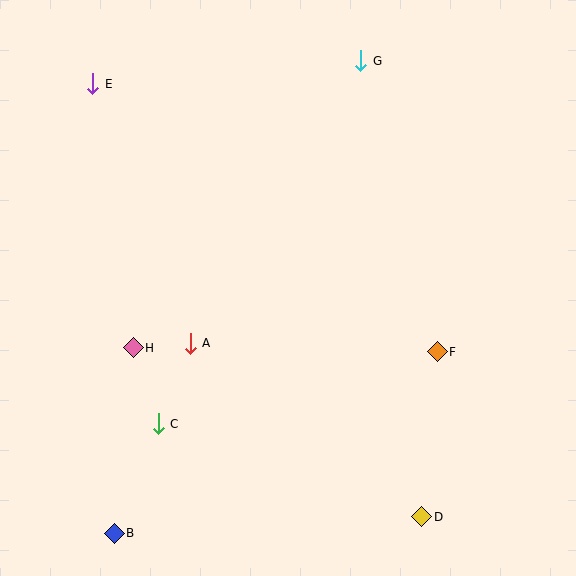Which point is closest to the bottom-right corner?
Point D is closest to the bottom-right corner.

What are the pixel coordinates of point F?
Point F is at (437, 352).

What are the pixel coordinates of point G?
Point G is at (361, 61).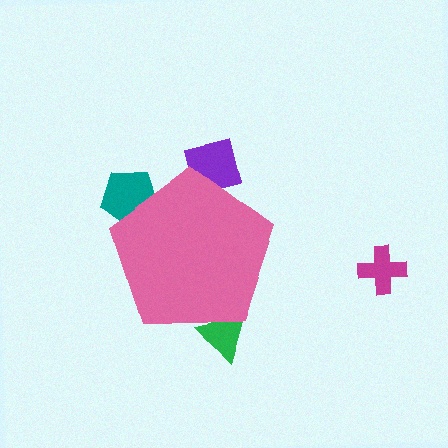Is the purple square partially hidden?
Yes, the purple square is partially hidden behind the pink pentagon.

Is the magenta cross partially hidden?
No, the magenta cross is fully visible.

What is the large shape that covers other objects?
A pink pentagon.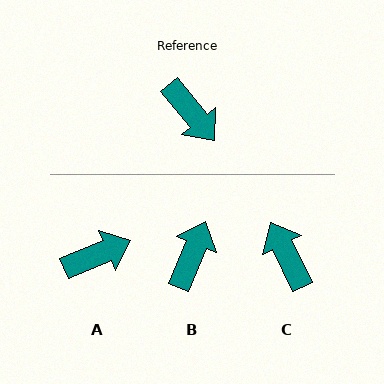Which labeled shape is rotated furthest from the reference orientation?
C, about 167 degrees away.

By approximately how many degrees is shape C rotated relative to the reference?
Approximately 167 degrees counter-clockwise.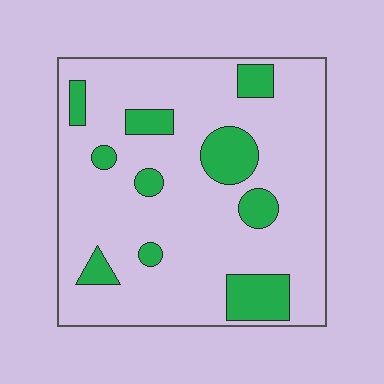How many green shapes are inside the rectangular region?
10.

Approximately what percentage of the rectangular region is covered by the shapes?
Approximately 20%.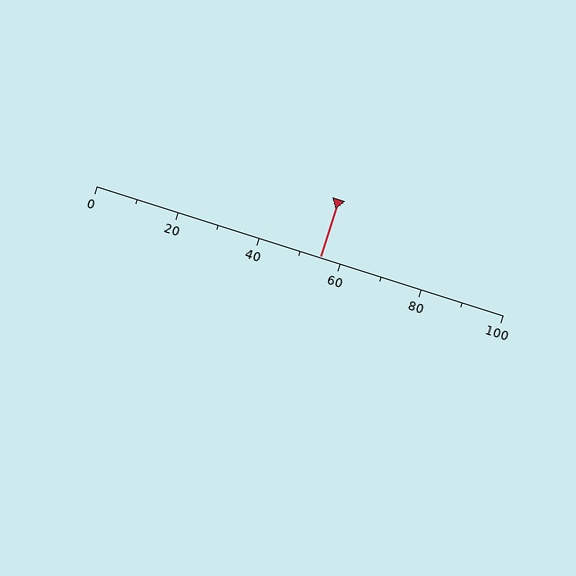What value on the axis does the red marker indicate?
The marker indicates approximately 55.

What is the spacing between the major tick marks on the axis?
The major ticks are spaced 20 apart.